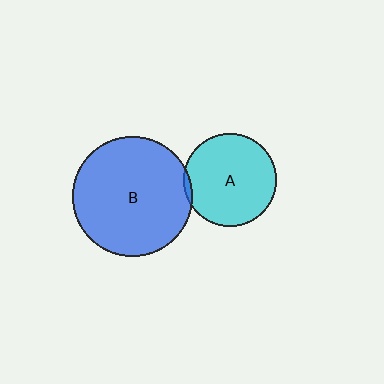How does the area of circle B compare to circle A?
Approximately 1.7 times.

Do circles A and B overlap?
Yes.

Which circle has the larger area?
Circle B (blue).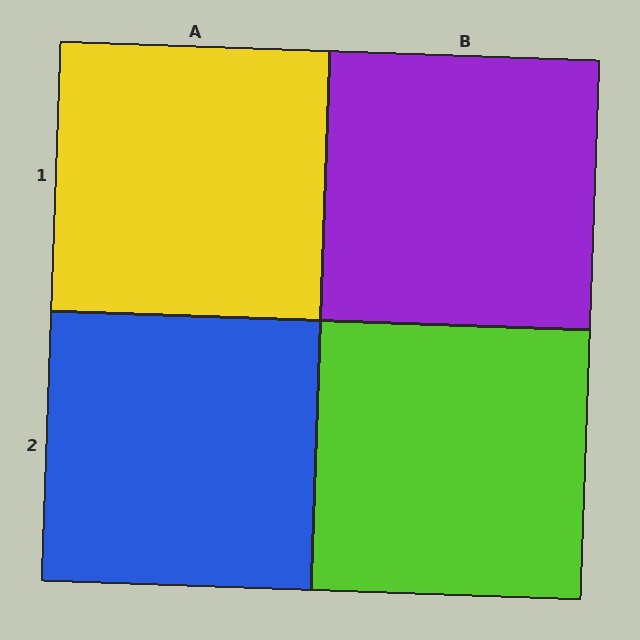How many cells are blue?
1 cell is blue.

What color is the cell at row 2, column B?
Lime.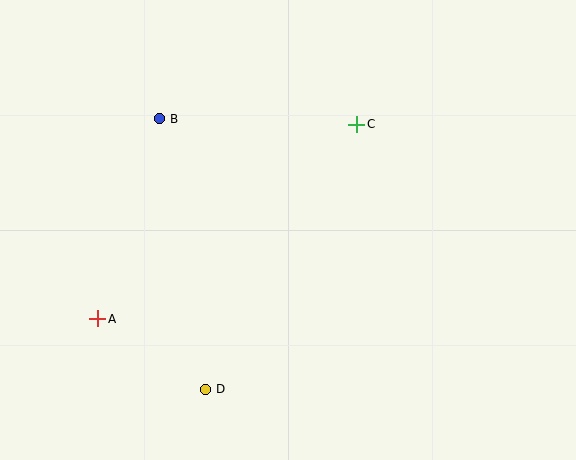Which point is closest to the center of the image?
Point C at (357, 124) is closest to the center.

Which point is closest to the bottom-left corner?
Point A is closest to the bottom-left corner.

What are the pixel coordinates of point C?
Point C is at (357, 124).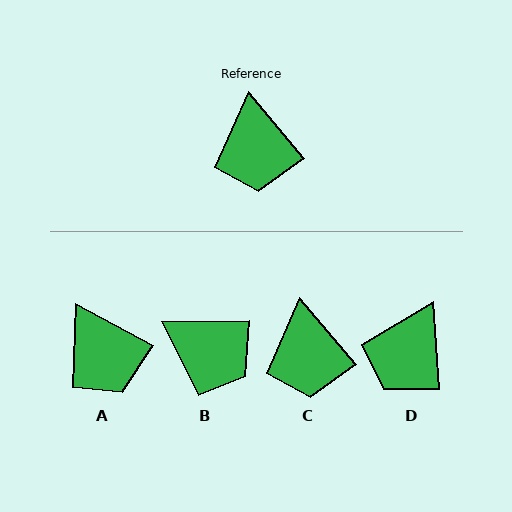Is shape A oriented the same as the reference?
No, it is off by about 22 degrees.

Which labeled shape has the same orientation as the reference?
C.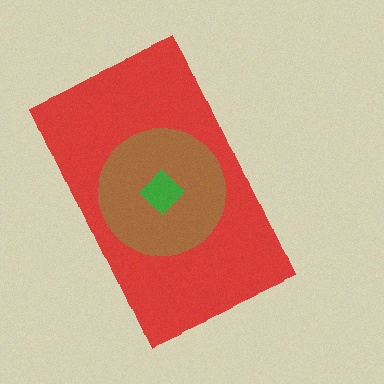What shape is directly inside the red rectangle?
The brown circle.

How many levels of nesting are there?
3.